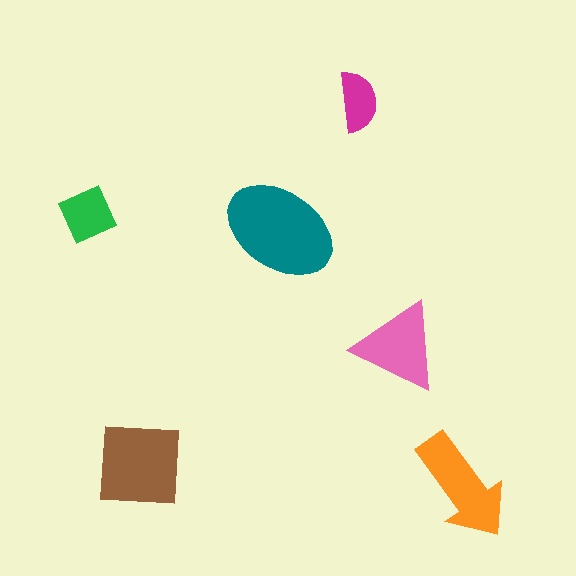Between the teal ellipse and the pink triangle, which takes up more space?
The teal ellipse.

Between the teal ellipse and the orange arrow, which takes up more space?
The teal ellipse.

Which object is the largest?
The teal ellipse.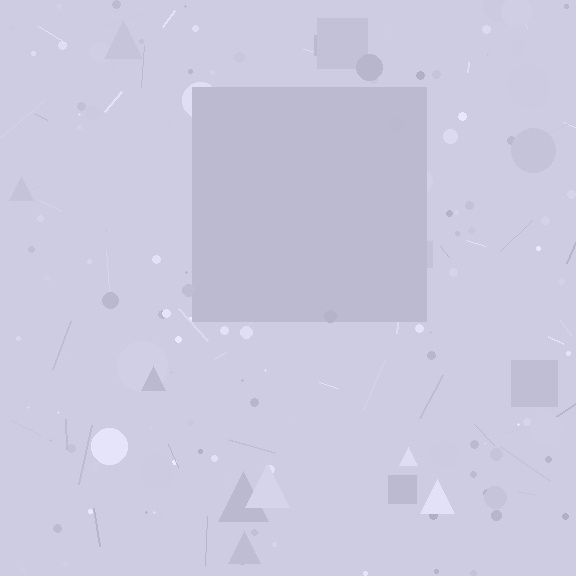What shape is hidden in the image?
A square is hidden in the image.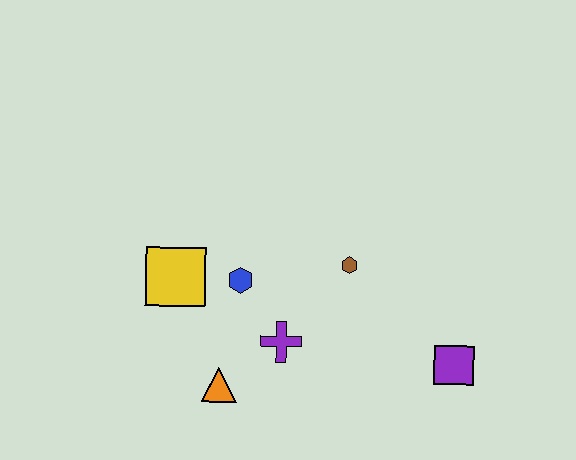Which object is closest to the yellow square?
The blue hexagon is closest to the yellow square.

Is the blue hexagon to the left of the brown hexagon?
Yes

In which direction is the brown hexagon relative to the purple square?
The brown hexagon is to the left of the purple square.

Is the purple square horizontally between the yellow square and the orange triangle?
No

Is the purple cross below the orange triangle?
No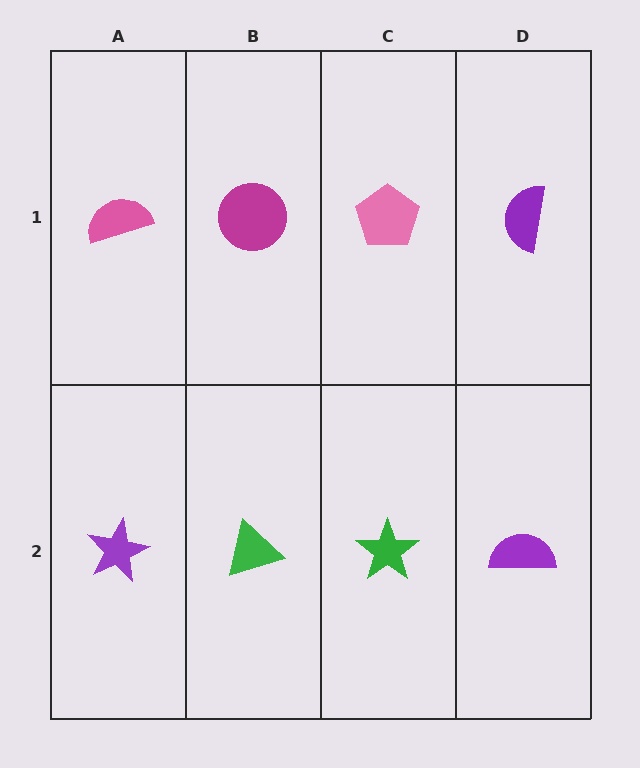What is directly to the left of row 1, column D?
A pink pentagon.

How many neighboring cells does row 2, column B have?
3.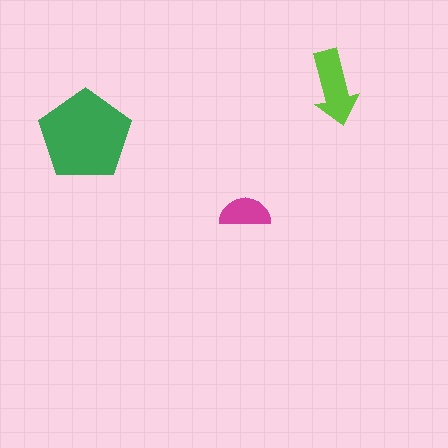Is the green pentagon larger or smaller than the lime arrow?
Larger.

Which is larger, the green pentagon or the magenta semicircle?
The green pentagon.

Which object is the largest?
The green pentagon.